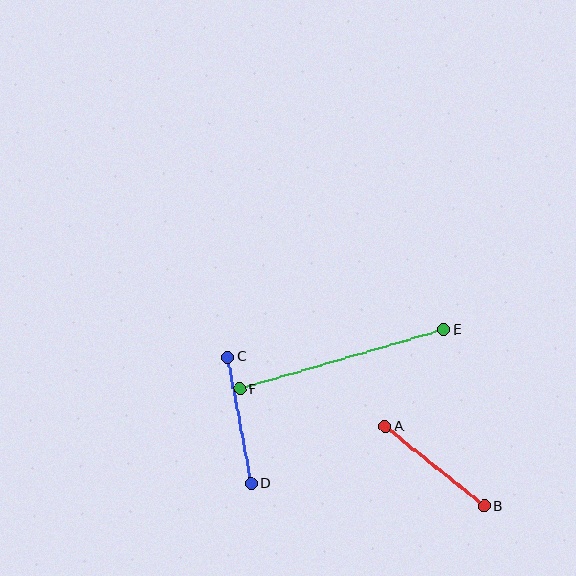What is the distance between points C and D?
The distance is approximately 128 pixels.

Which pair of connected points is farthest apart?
Points E and F are farthest apart.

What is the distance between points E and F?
The distance is approximately 212 pixels.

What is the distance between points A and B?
The distance is approximately 127 pixels.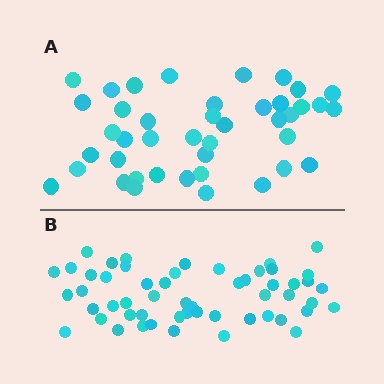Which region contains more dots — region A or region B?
Region B (the bottom region) has more dots.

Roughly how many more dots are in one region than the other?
Region B has roughly 12 or so more dots than region A.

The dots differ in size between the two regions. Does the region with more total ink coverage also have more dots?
No. Region A has more total ink coverage because its dots are larger, but region B actually contains more individual dots. Total area can be misleading — the number of items is what matters here.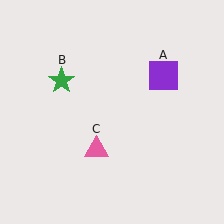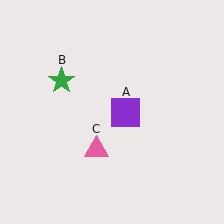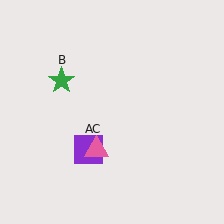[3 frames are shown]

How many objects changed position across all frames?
1 object changed position: purple square (object A).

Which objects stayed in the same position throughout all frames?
Green star (object B) and pink triangle (object C) remained stationary.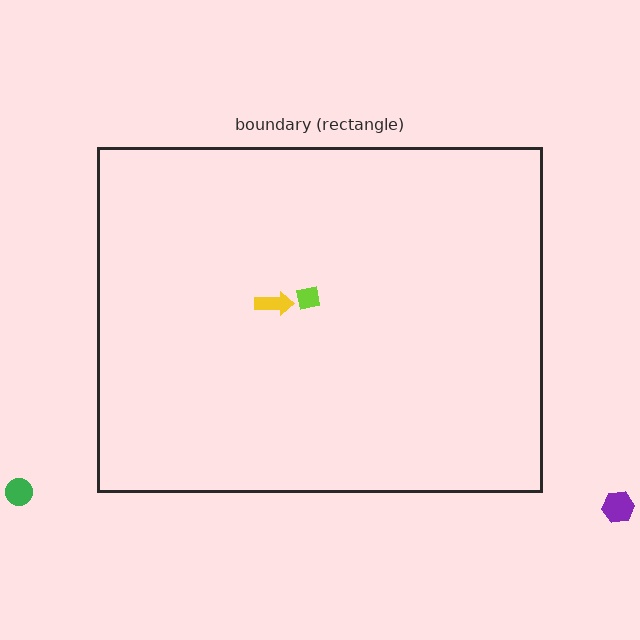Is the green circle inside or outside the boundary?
Outside.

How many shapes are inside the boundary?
2 inside, 2 outside.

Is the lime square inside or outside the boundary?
Inside.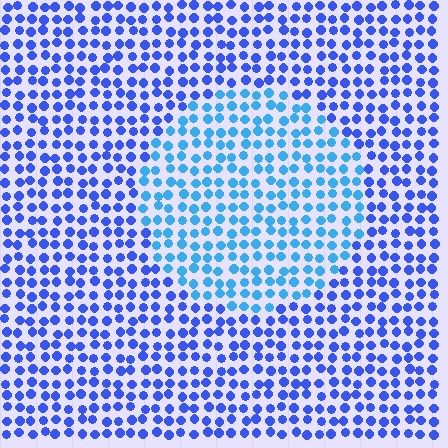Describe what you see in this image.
The image is filled with small blue elements in a uniform arrangement. A circle-shaped region is visible where the elements are tinted to a slightly different hue, forming a subtle color boundary.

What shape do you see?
I see a circle.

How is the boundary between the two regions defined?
The boundary is defined purely by a slight shift in hue (about 30 degrees). Spacing, size, and orientation are identical on both sides.